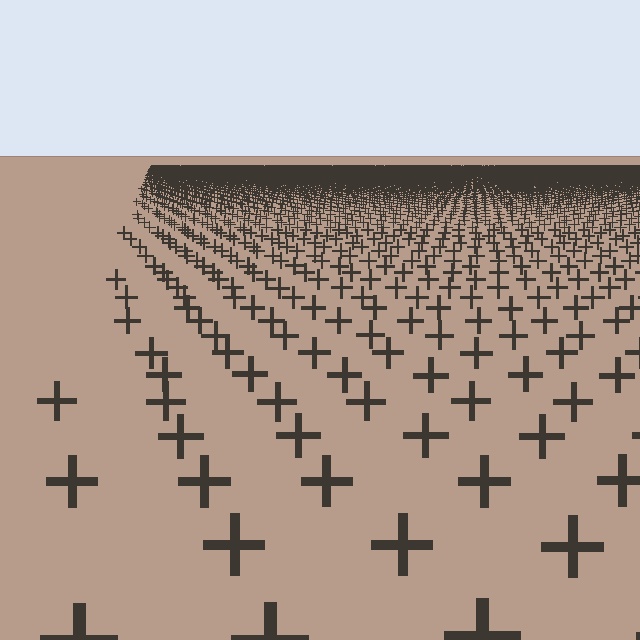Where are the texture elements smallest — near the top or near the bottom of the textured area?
Near the top.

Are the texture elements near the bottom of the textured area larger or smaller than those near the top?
Larger. Near the bottom, elements are closer to the viewer and appear at a bigger on-screen size.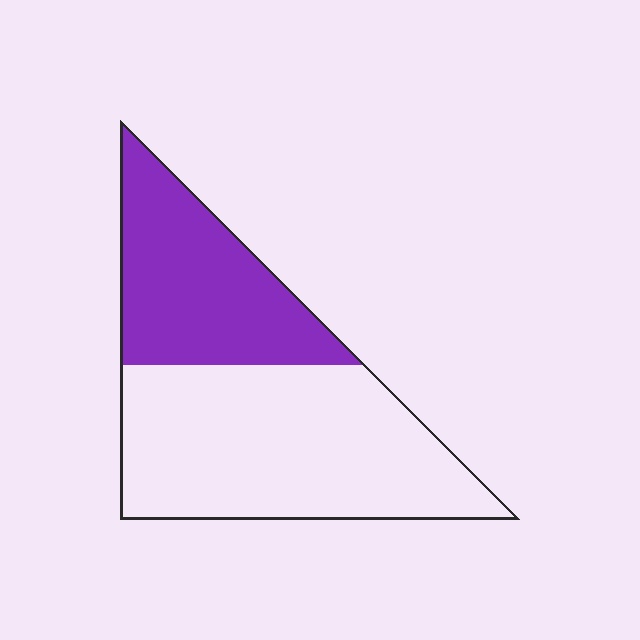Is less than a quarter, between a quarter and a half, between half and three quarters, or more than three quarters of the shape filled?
Between a quarter and a half.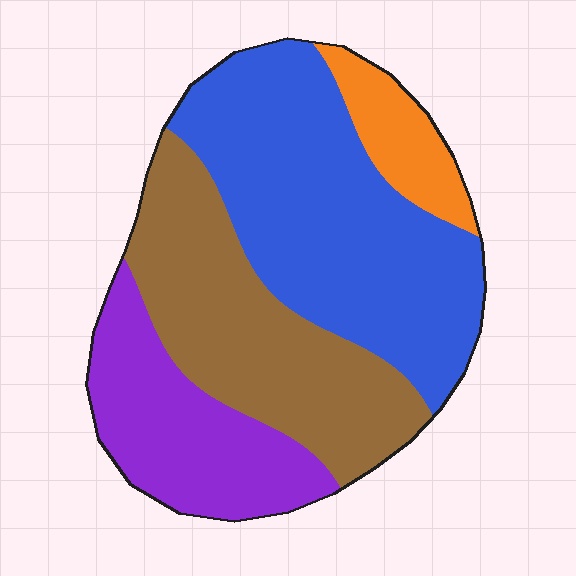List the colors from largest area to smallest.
From largest to smallest: blue, brown, purple, orange.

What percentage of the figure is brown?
Brown takes up between a sixth and a third of the figure.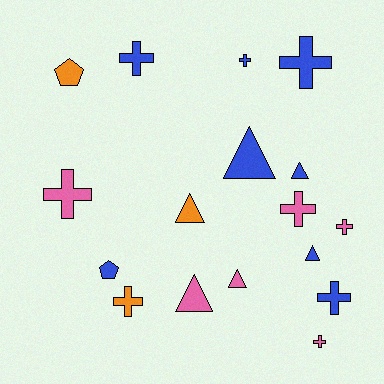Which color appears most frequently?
Blue, with 8 objects.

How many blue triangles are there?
There are 3 blue triangles.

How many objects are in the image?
There are 17 objects.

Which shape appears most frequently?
Cross, with 9 objects.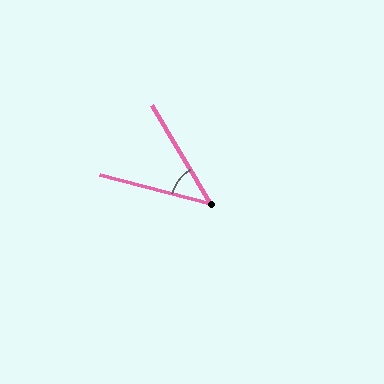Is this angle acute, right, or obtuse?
It is acute.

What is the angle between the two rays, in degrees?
Approximately 45 degrees.